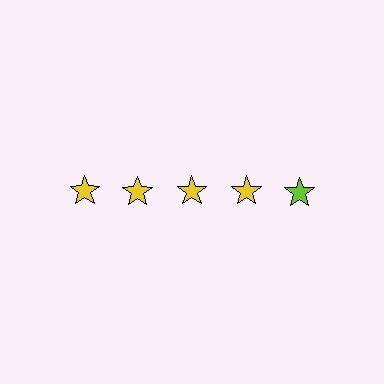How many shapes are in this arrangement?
There are 5 shapes arranged in a grid pattern.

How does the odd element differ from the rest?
It has a different color: lime instead of yellow.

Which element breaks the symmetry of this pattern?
The lime star in the top row, rightmost column breaks the symmetry. All other shapes are yellow stars.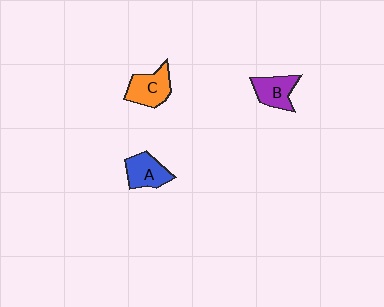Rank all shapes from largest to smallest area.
From largest to smallest: C (orange), A (blue), B (purple).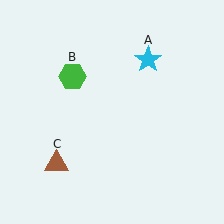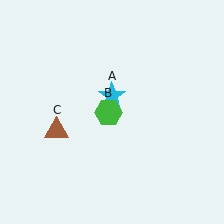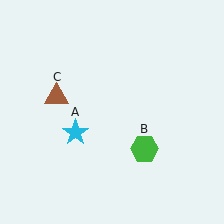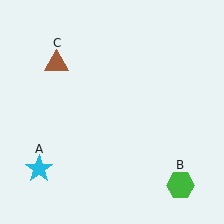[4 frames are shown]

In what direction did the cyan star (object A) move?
The cyan star (object A) moved down and to the left.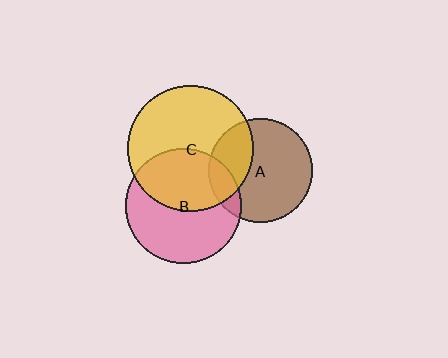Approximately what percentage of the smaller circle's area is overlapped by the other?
Approximately 15%.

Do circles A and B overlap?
Yes.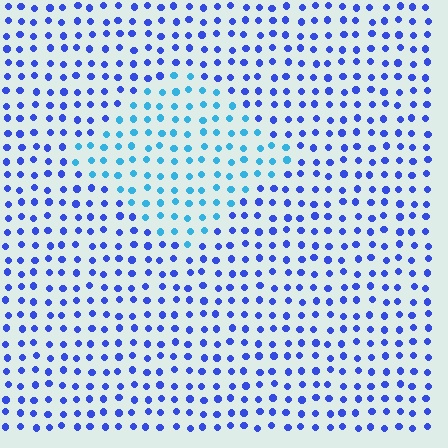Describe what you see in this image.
The image is filled with small blue elements in a uniform arrangement. A diamond-shaped region is visible where the elements are tinted to a slightly different hue, forming a subtle color boundary.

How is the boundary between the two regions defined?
The boundary is defined purely by a slight shift in hue (about 36 degrees). Spacing, size, and orientation are identical on both sides.